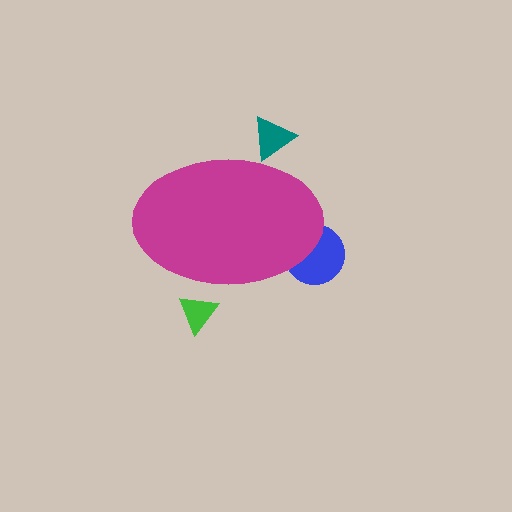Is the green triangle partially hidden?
Yes, the green triangle is partially hidden behind the magenta ellipse.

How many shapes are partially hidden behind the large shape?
3 shapes are partially hidden.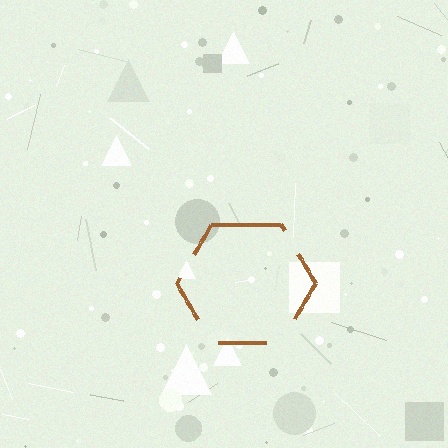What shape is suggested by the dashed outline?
The dashed outline suggests a hexagon.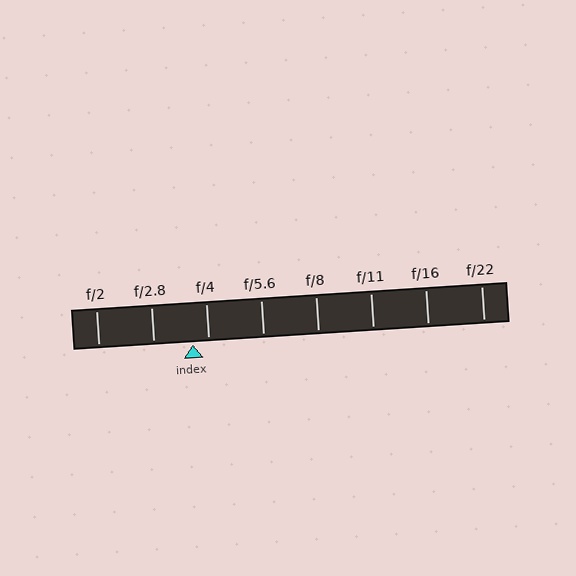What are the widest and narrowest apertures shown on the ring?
The widest aperture shown is f/2 and the narrowest is f/22.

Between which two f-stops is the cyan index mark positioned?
The index mark is between f/2.8 and f/4.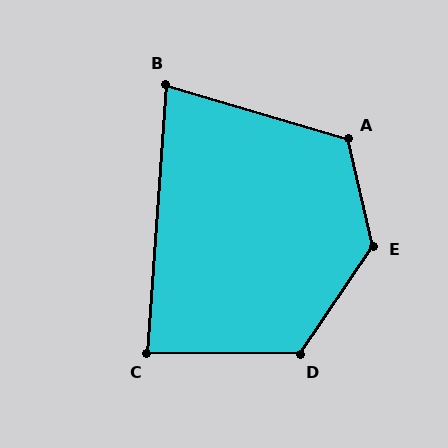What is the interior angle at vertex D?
Approximately 124 degrees (obtuse).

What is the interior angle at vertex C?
Approximately 86 degrees (approximately right).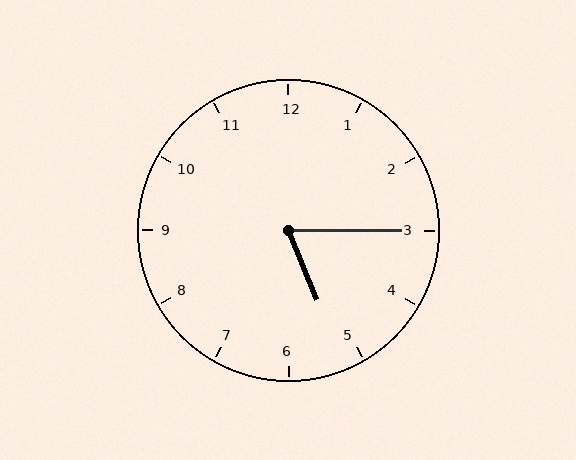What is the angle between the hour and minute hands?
Approximately 68 degrees.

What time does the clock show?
5:15.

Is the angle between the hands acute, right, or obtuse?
It is acute.